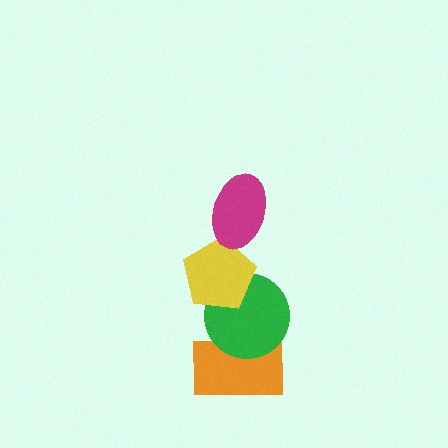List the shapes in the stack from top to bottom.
From top to bottom: the magenta ellipse, the yellow pentagon, the green circle, the orange rectangle.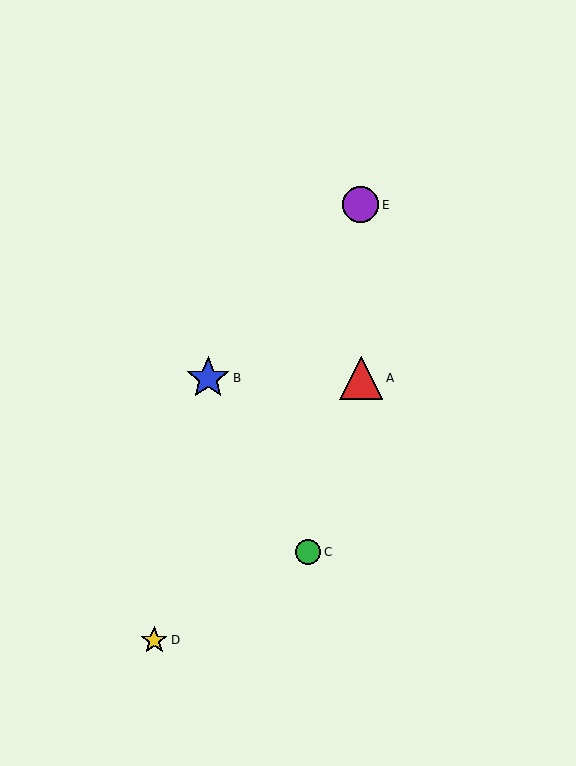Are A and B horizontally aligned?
Yes, both are at y≈378.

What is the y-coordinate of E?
Object E is at y≈205.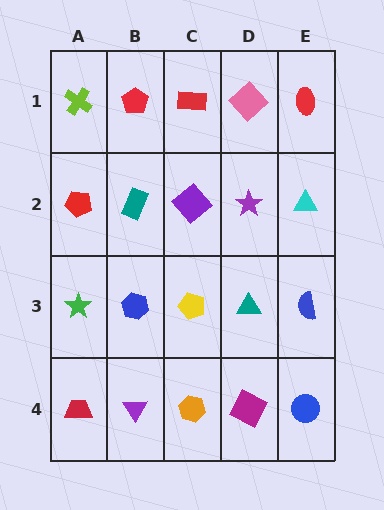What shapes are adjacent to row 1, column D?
A purple star (row 2, column D), a red rectangle (row 1, column C), a red ellipse (row 1, column E).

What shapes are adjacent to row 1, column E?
A cyan triangle (row 2, column E), a pink diamond (row 1, column D).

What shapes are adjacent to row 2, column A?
A lime cross (row 1, column A), a green star (row 3, column A), a teal rectangle (row 2, column B).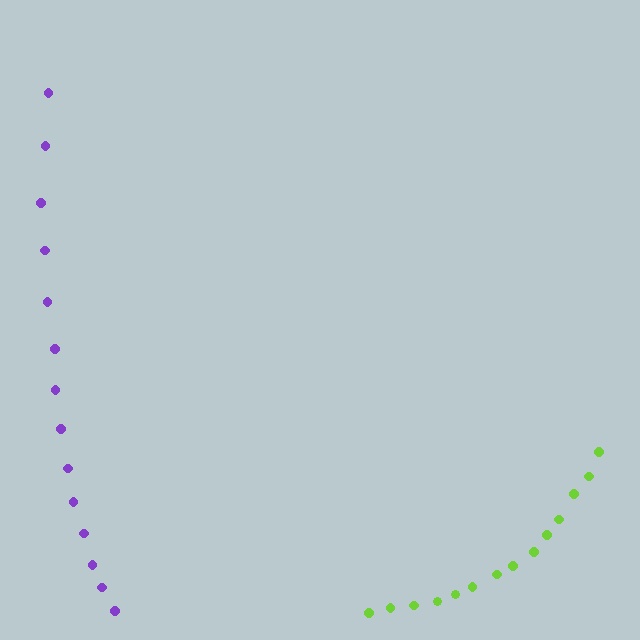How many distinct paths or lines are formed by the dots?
There are 2 distinct paths.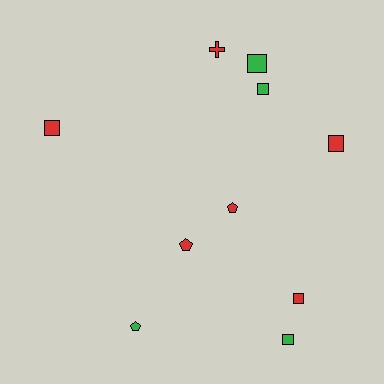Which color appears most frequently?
Red, with 6 objects.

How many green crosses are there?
There are no green crosses.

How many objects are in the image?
There are 10 objects.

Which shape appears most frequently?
Square, with 6 objects.